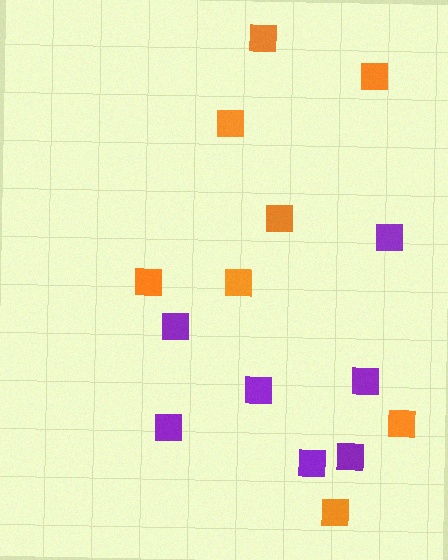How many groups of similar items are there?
There are 2 groups: one group of orange squares (8) and one group of purple squares (7).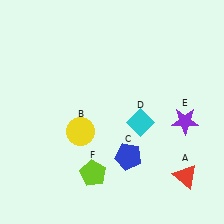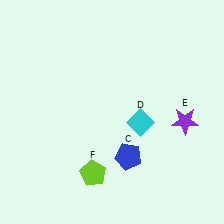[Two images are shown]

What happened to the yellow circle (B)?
The yellow circle (B) was removed in Image 2. It was in the bottom-left area of Image 1.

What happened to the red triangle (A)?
The red triangle (A) was removed in Image 2. It was in the bottom-right area of Image 1.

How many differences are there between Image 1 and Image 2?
There are 2 differences between the two images.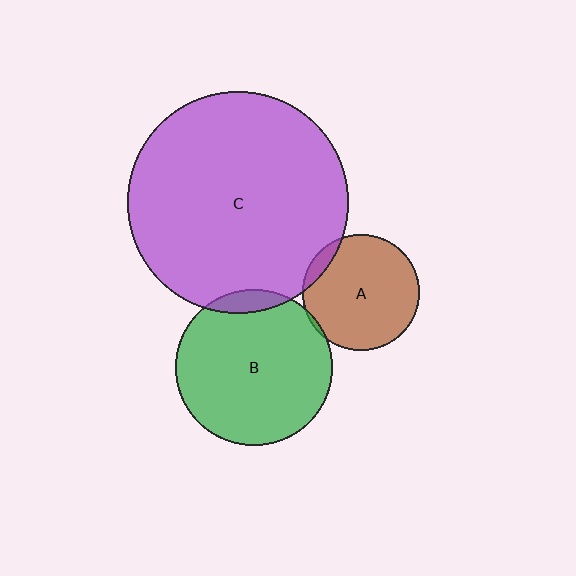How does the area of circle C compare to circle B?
Approximately 2.0 times.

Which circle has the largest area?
Circle C (purple).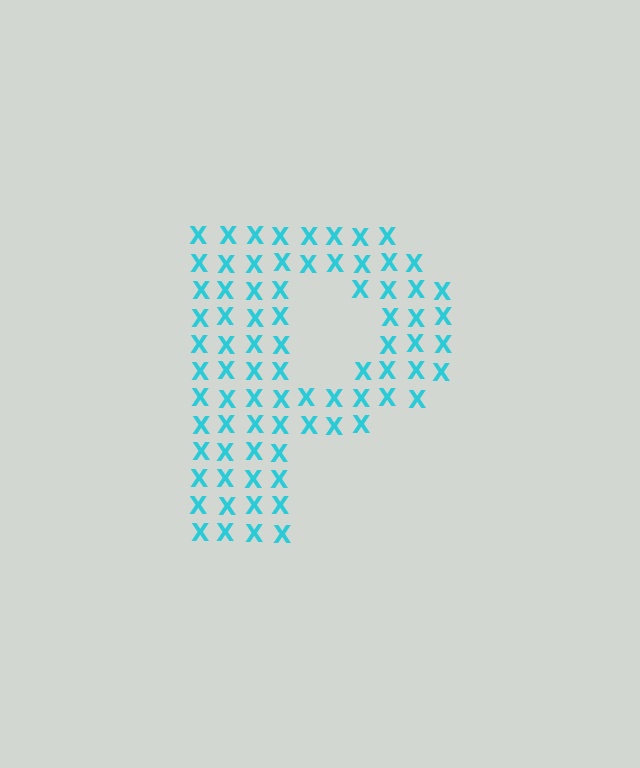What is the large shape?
The large shape is the letter P.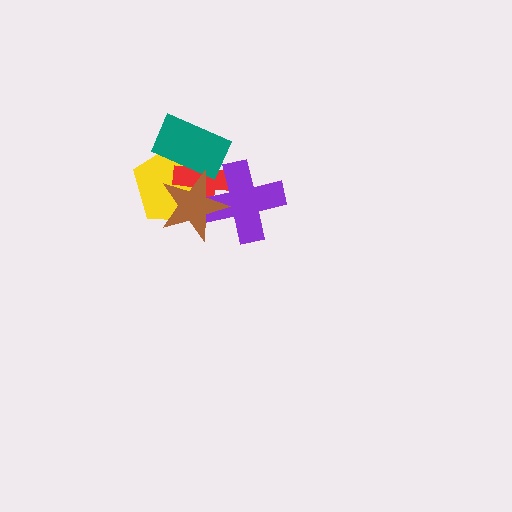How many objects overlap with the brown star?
4 objects overlap with the brown star.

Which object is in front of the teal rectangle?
The brown star is in front of the teal rectangle.